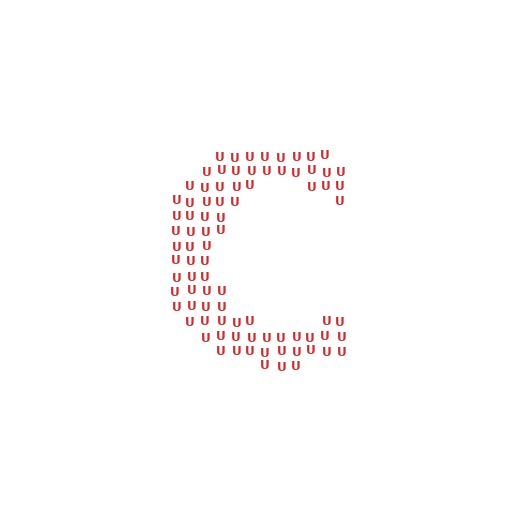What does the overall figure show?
The overall figure shows the letter C.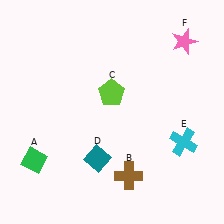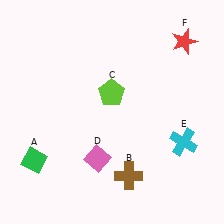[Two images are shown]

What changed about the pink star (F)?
In Image 1, F is pink. In Image 2, it changed to red.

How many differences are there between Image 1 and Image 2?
There are 2 differences between the two images.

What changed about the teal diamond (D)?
In Image 1, D is teal. In Image 2, it changed to pink.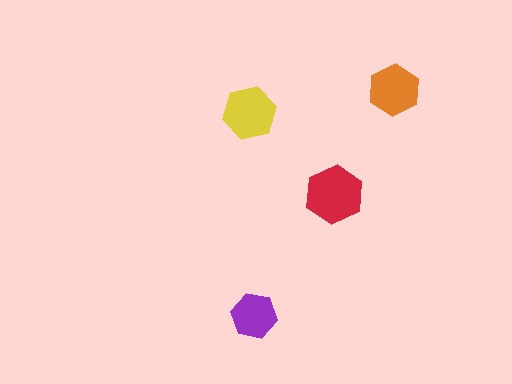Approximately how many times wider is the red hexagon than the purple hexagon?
About 1.5 times wider.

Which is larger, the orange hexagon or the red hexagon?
The red one.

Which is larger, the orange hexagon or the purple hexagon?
The orange one.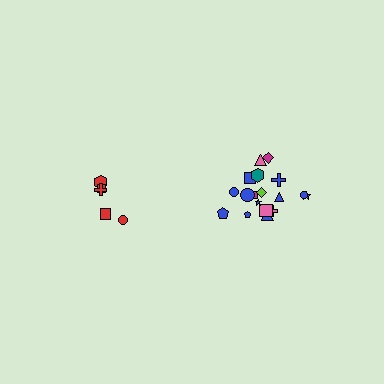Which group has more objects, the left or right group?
The right group.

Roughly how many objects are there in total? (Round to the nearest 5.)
Roughly 25 objects in total.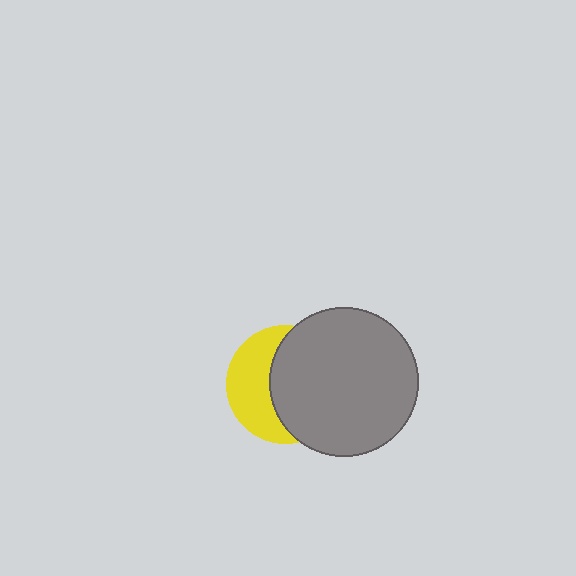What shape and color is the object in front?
The object in front is a gray circle.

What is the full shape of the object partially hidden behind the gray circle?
The partially hidden object is a yellow circle.